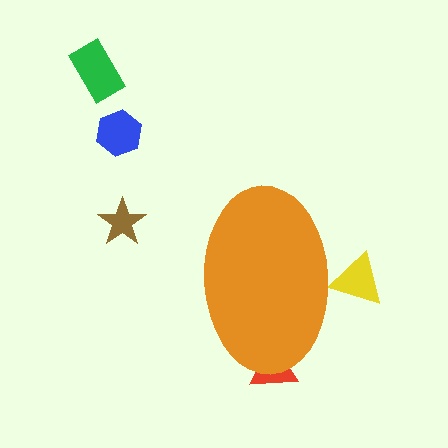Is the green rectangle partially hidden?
No, the green rectangle is fully visible.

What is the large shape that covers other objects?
An orange ellipse.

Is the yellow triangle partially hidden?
Yes, the yellow triangle is partially hidden behind the orange ellipse.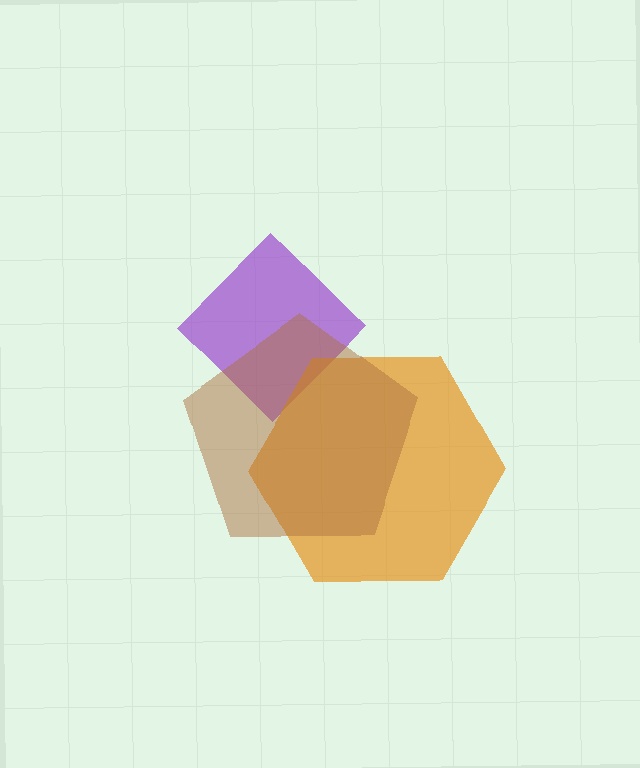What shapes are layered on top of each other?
The layered shapes are: a purple diamond, an orange hexagon, a brown pentagon.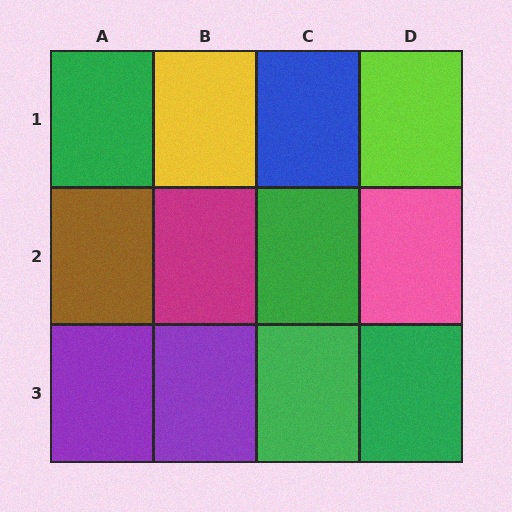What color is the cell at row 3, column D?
Green.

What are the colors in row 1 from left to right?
Green, yellow, blue, lime.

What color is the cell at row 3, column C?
Green.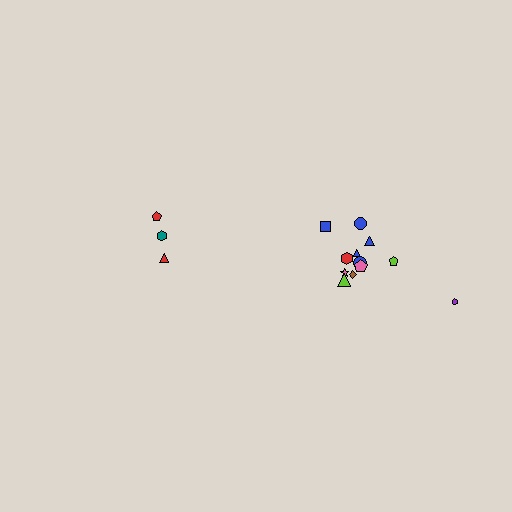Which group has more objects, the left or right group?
The right group.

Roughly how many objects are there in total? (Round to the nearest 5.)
Roughly 15 objects in total.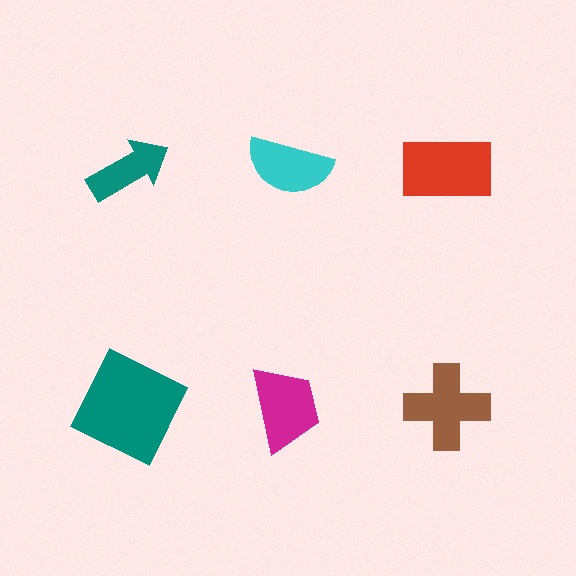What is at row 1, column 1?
A teal arrow.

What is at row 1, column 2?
A cyan semicircle.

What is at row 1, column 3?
A red rectangle.